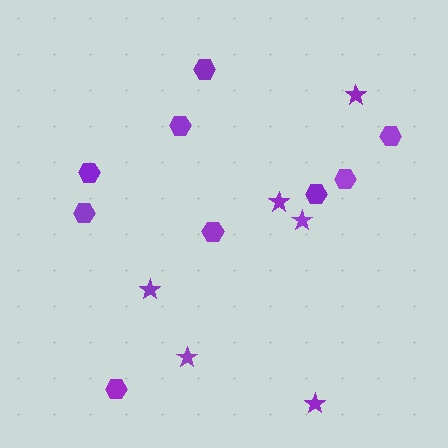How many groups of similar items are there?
There are 2 groups: one group of stars (6) and one group of hexagons (9).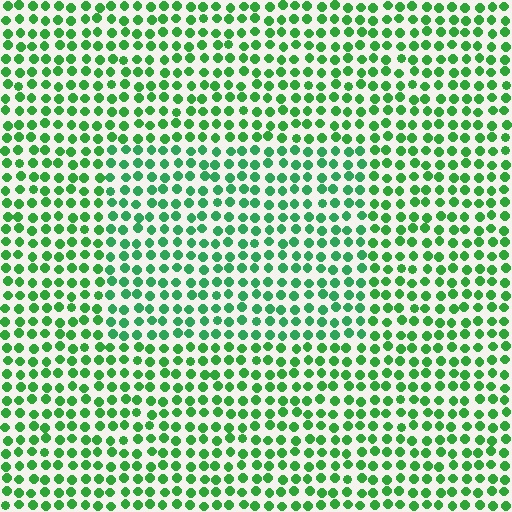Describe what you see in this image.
The image is filled with small green elements in a uniform arrangement. A rectangle-shaped region is visible where the elements are tinted to a slightly different hue, forming a subtle color boundary.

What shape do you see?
I see a rectangle.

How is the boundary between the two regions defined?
The boundary is defined purely by a slight shift in hue (about 17 degrees). Spacing, size, and orientation are identical on both sides.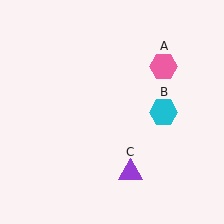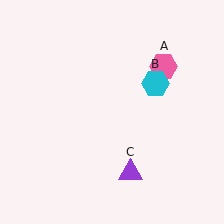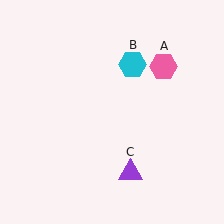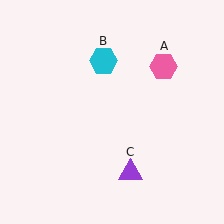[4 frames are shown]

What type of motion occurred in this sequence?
The cyan hexagon (object B) rotated counterclockwise around the center of the scene.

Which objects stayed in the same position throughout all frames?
Pink hexagon (object A) and purple triangle (object C) remained stationary.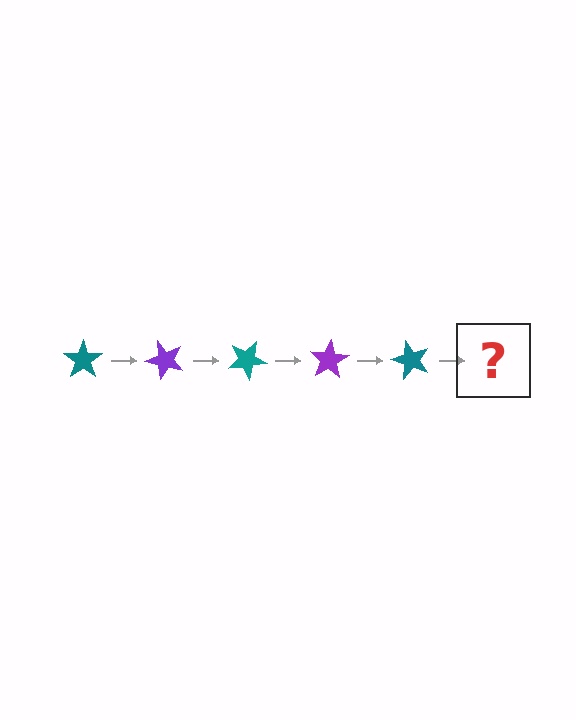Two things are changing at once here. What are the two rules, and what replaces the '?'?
The two rules are that it rotates 50 degrees each step and the color cycles through teal and purple. The '?' should be a purple star, rotated 250 degrees from the start.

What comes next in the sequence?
The next element should be a purple star, rotated 250 degrees from the start.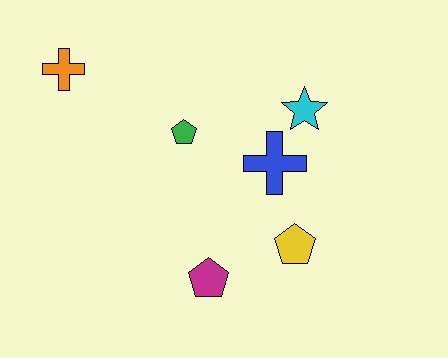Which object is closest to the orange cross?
The green pentagon is closest to the orange cross.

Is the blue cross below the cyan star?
Yes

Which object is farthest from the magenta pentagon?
The orange cross is farthest from the magenta pentagon.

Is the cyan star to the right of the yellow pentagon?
Yes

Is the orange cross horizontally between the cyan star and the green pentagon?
No